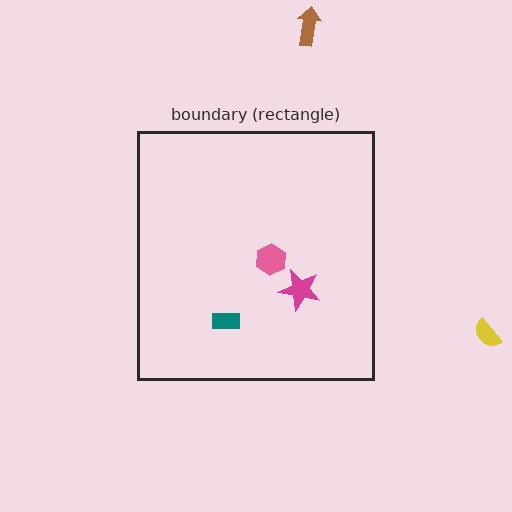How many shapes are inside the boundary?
3 inside, 2 outside.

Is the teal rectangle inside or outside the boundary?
Inside.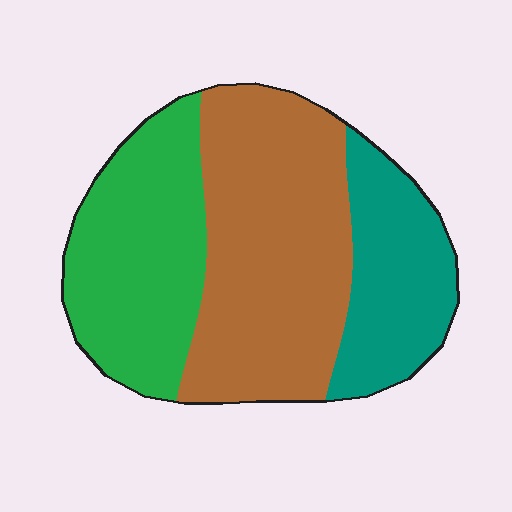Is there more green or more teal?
Green.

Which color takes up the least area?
Teal, at roughly 20%.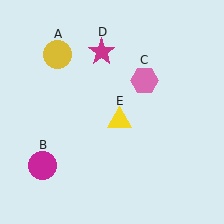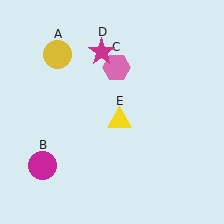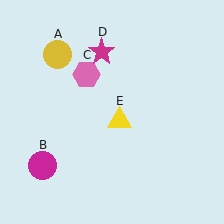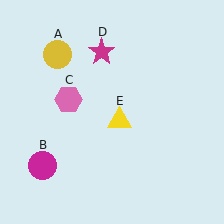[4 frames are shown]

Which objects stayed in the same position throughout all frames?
Yellow circle (object A) and magenta circle (object B) and magenta star (object D) and yellow triangle (object E) remained stationary.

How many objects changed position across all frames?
1 object changed position: pink hexagon (object C).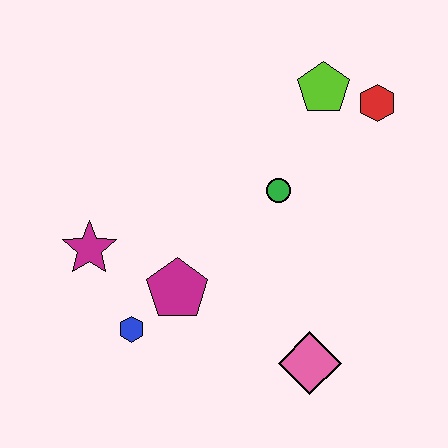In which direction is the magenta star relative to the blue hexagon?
The magenta star is above the blue hexagon.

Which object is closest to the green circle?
The lime pentagon is closest to the green circle.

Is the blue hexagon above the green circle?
No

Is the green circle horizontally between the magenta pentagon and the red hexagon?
Yes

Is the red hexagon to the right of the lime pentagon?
Yes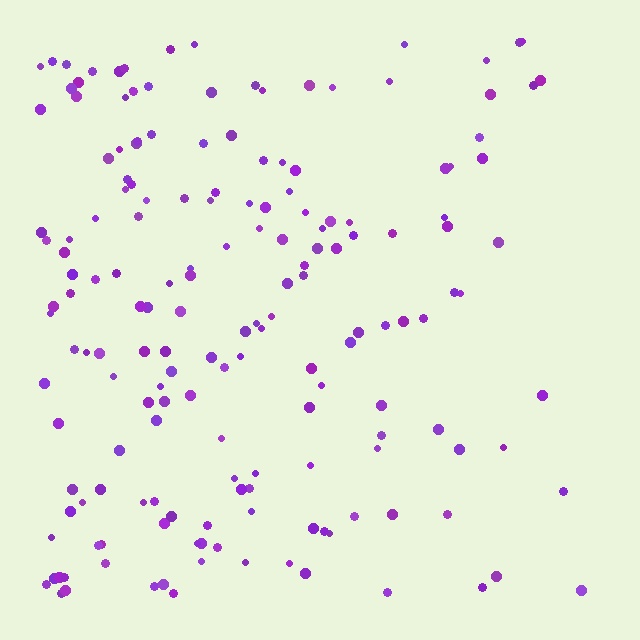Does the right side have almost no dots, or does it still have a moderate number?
Still a moderate number, just noticeably fewer than the left.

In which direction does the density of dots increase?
From right to left, with the left side densest.